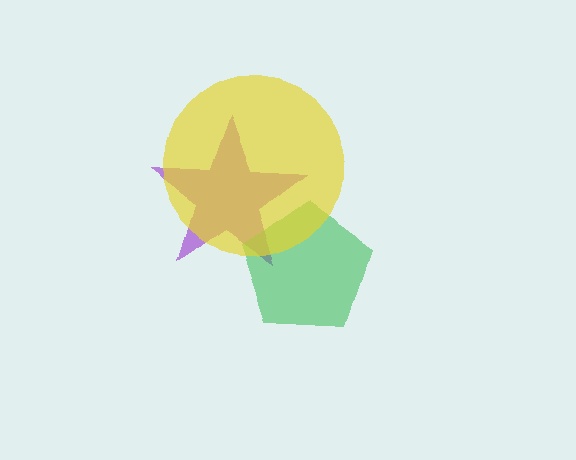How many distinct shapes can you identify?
There are 3 distinct shapes: a purple star, a green pentagon, a yellow circle.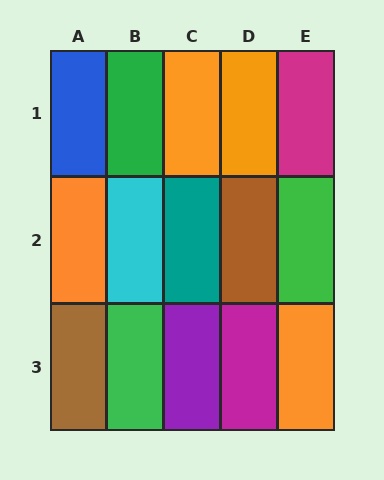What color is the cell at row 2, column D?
Brown.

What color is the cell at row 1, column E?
Magenta.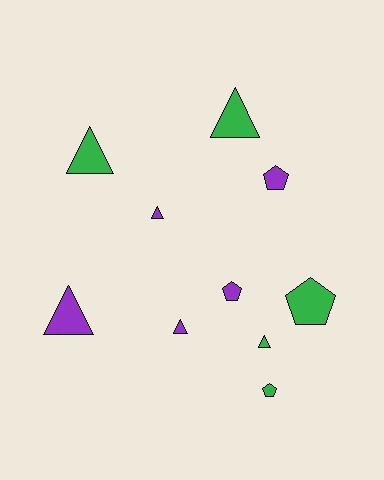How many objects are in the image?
There are 10 objects.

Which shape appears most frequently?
Triangle, with 6 objects.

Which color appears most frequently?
Purple, with 5 objects.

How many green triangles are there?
There are 3 green triangles.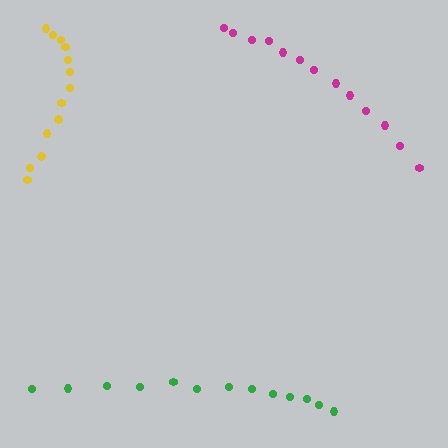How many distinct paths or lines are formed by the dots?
There are 3 distinct paths.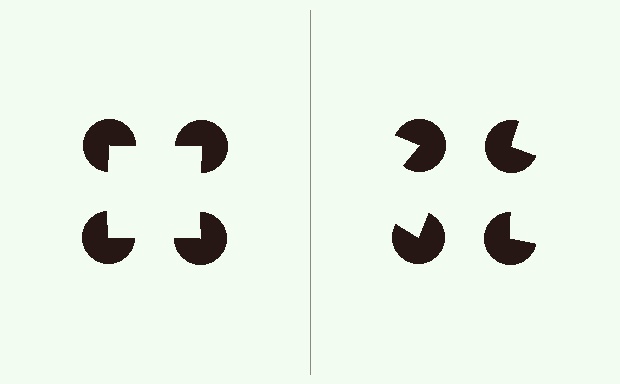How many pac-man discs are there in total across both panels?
8 — 4 on each side.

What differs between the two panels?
The pac-man discs are positioned identically on both sides; only the wedge orientations differ. On the left they align to a square; on the right they are misaligned.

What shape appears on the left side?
An illusory square.